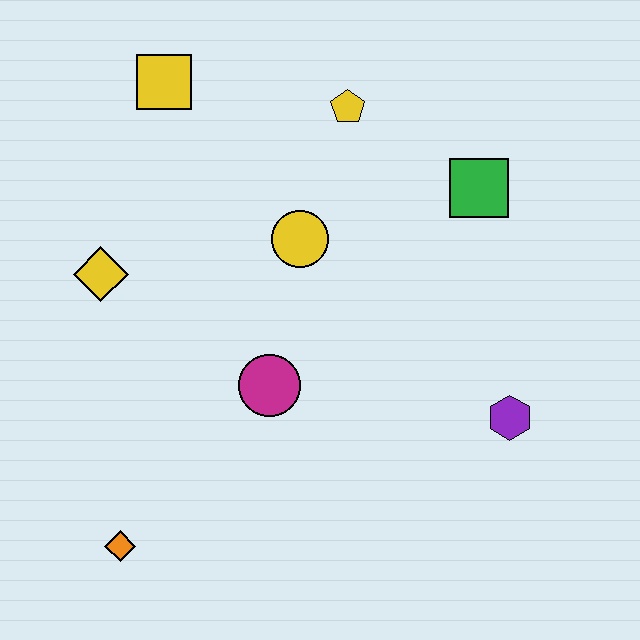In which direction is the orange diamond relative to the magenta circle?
The orange diamond is below the magenta circle.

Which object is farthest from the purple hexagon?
The yellow square is farthest from the purple hexagon.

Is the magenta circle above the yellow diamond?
No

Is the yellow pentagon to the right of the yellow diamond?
Yes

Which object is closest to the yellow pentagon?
The yellow circle is closest to the yellow pentagon.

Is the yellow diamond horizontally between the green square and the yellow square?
No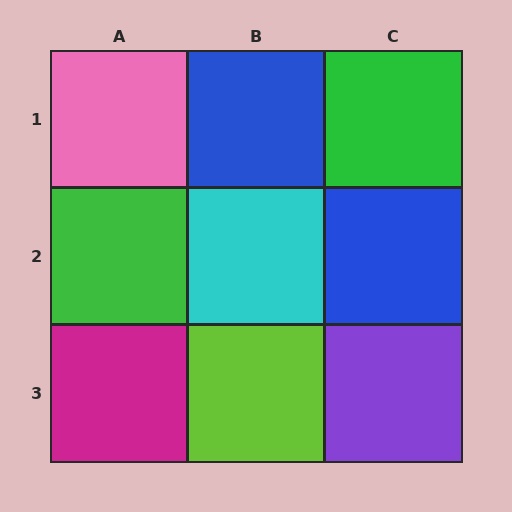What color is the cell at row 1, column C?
Green.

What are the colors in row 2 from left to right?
Green, cyan, blue.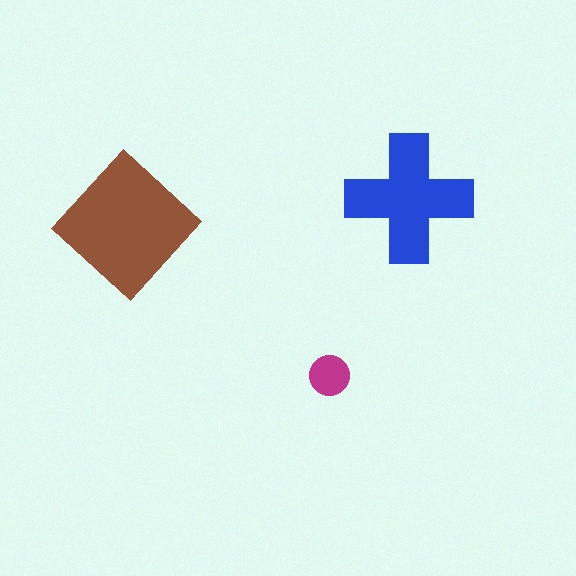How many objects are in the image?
There are 3 objects in the image.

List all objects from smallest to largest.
The magenta circle, the blue cross, the brown diamond.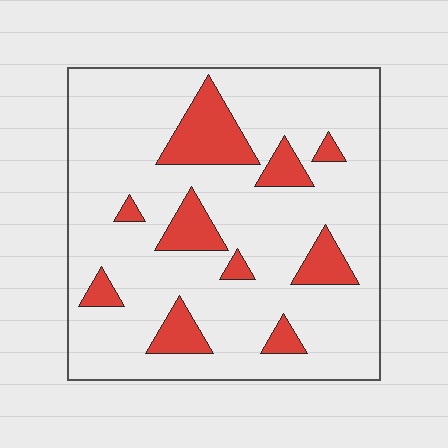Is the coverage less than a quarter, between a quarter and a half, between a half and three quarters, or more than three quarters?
Less than a quarter.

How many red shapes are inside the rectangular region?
10.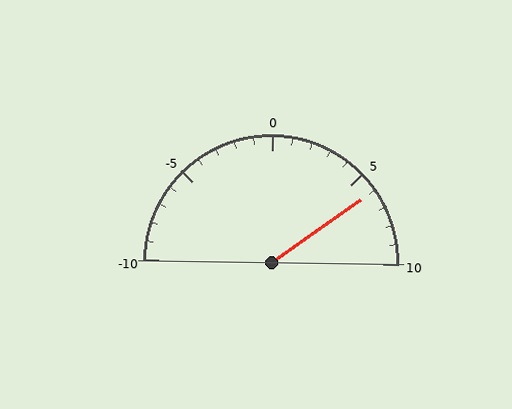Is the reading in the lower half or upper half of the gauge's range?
The reading is in the upper half of the range (-10 to 10).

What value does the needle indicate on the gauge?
The needle indicates approximately 6.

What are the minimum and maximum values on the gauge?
The gauge ranges from -10 to 10.